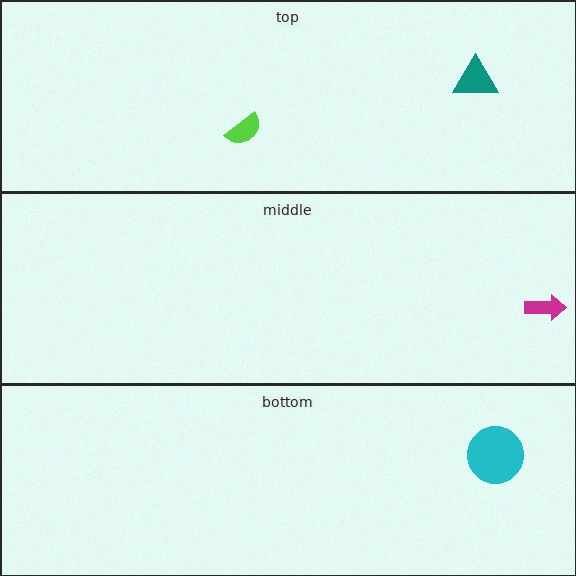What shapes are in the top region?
The lime semicircle, the teal triangle.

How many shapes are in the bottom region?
1.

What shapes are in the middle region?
The magenta arrow.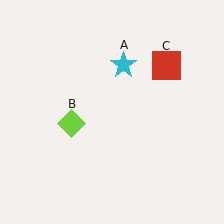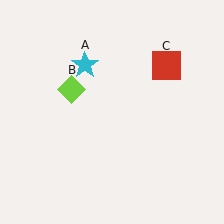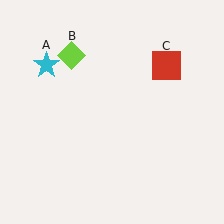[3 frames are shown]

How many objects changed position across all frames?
2 objects changed position: cyan star (object A), lime diamond (object B).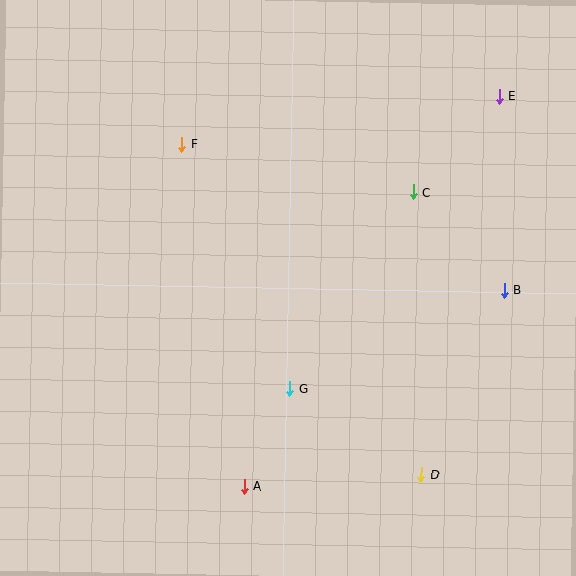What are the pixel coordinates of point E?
Point E is at (499, 96).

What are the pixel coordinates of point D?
Point D is at (421, 474).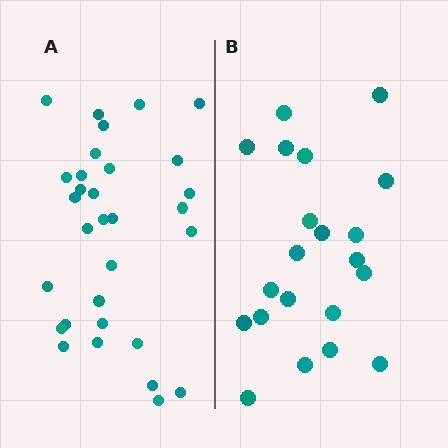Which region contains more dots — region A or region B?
Region A (the left region) has more dots.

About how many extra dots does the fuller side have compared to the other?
Region A has roughly 10 or so more dots than region B.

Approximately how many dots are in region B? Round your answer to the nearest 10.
About 20 dots. (The exact count is 21, which rounds to 20.)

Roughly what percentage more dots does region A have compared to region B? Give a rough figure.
About 50% more.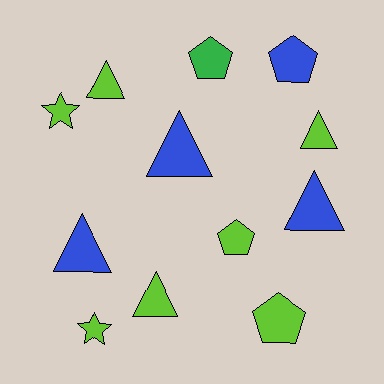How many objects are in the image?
There are 12 objects.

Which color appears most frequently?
Lime, with 7 objects.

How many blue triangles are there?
There are 3 blue triangles.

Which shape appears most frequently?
Triangle, with 6 objects.